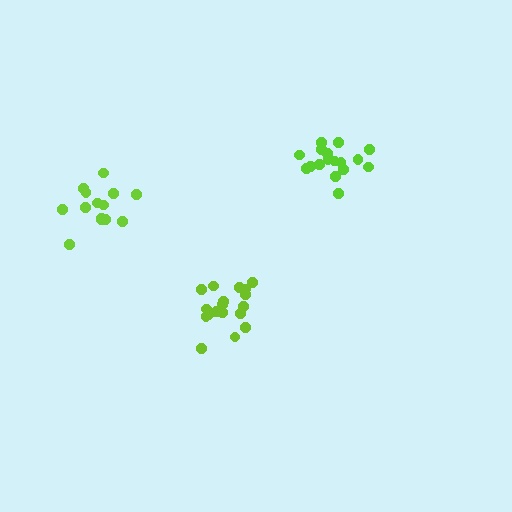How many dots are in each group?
Group 1: 18 dots, Group 2: 17 dots, Group 3: 15 dots (50 total).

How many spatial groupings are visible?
There are 3 spatial groupings.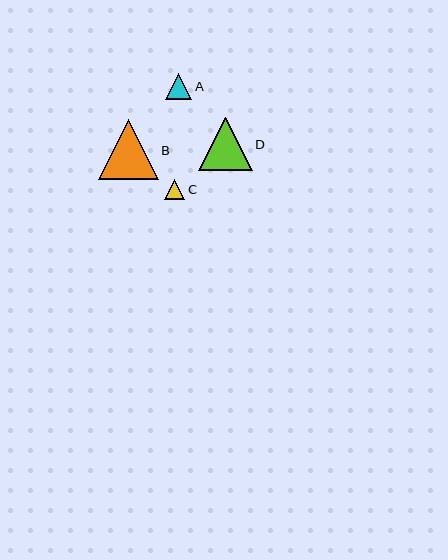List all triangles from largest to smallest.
From largest to smallest: B, D, A, C.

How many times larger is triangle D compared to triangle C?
Triangle D is approximately 2.6 times the size of triangle C.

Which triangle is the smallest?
Triangle C is the smallest with a size of approximately 20 pixels.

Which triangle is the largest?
Triangle B is the largest with a size of approximately 60 pixels.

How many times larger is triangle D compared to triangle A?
Triangle D is approximately 2.0 times the size of triangle A.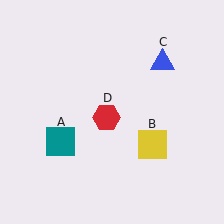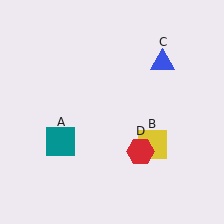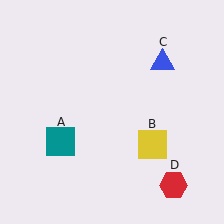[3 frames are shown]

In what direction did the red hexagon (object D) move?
The red hexagon (object D) moved down and to the right.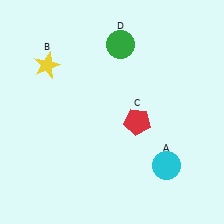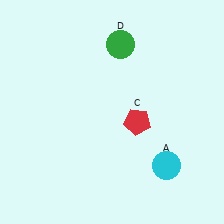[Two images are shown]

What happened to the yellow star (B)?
The yellow star (B) was removed in Image 2. It was in the top-left area of Image 1.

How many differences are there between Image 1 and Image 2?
There is 1 difference between the two images.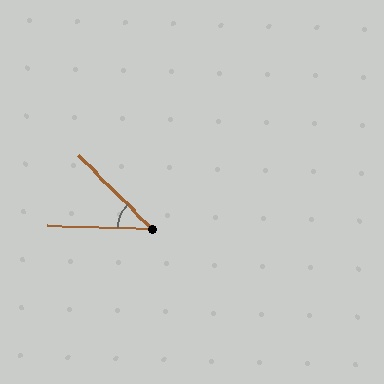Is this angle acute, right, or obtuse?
It is acute.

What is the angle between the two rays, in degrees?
Approximately 43 degrees.